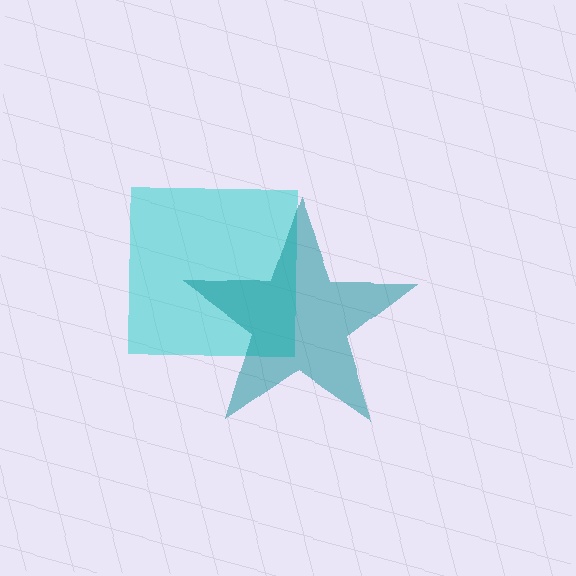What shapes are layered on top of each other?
The layered shapes are: a cyan square, a teal star.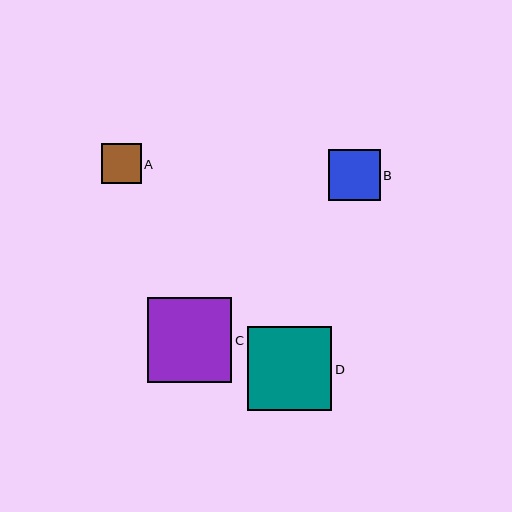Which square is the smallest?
Square A is the smallest with a size of approximately 40 pixels.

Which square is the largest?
Square C is the largest with a size of approximately 84 pixels.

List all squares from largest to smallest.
From largest to smallest: C, D, B, A.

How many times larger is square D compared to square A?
Square D is approximately 2.1 times the size of square A.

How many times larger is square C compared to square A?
Square C is approximately 2.1 times the size of square A.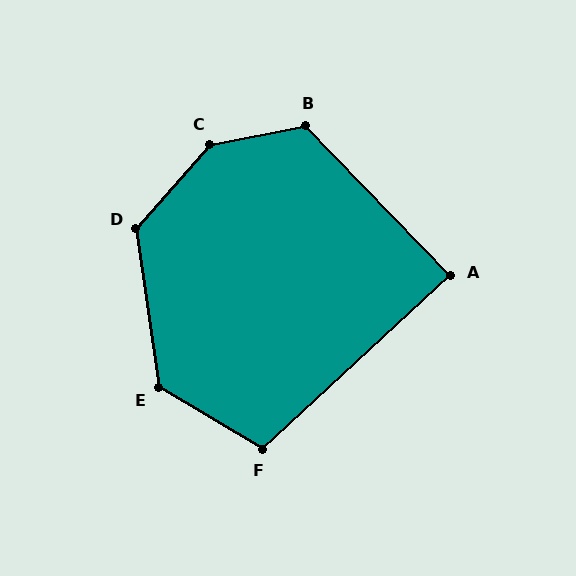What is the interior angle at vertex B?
Approximately 123 degrees (obtuse).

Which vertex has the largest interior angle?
C, at approximately 143 degrees.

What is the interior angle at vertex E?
Approximately 129 degrees (obtuse).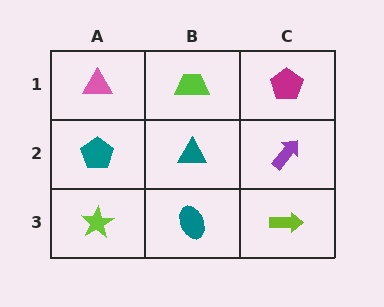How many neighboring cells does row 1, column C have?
2.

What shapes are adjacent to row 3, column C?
A purple arrow (row 2, column C), a teal ellipse (row 3, column B).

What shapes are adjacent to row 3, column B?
A teal triangle (row 2, column B), a lime star (row 3, column A), a lime arrow (row 3, column C).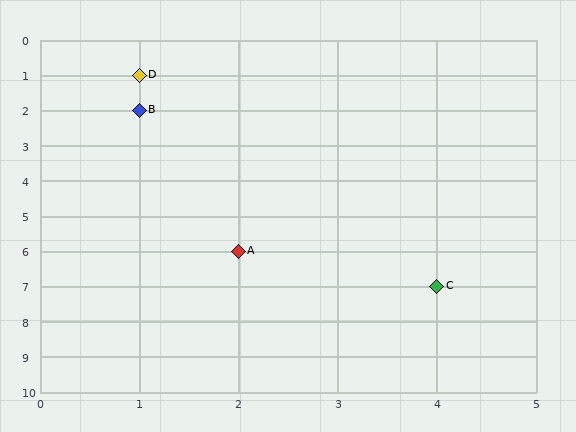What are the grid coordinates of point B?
Point B is at grid coordinates (1, 2).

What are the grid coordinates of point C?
Point C is at grid coordinates (4, 7).